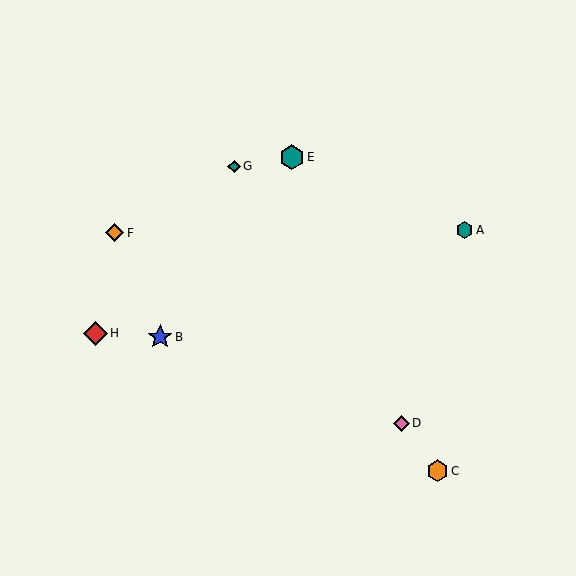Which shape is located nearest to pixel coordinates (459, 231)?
The teal hexagon (labeled A) at (464, 230) is nearest to that location.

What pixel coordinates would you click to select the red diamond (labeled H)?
Click at (95, 333) to select the red diamond H.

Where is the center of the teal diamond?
The center of the teal diamond is at (234, 166).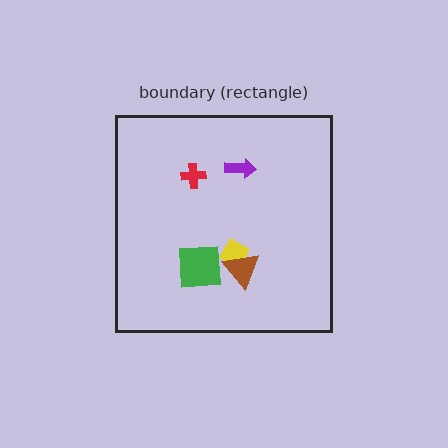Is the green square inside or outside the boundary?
Inside.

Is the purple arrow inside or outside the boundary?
Inside.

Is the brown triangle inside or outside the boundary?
Inside.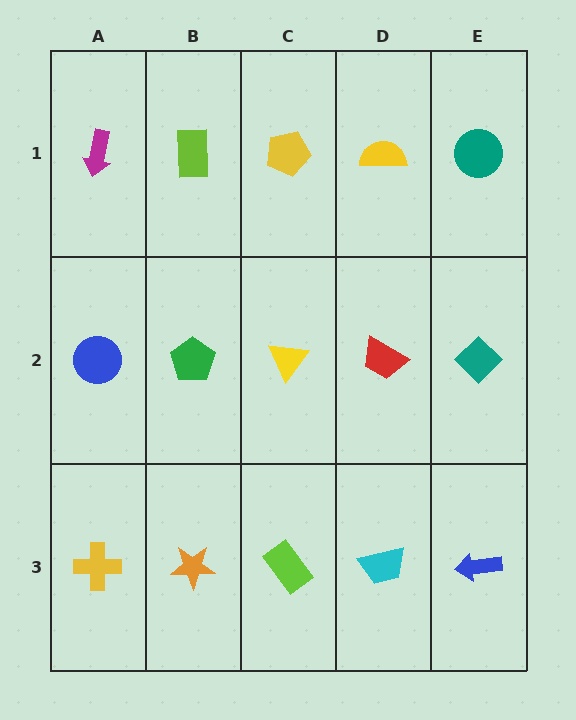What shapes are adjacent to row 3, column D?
A red trapezoid (row 2, column D), a lime rectangle (row 3, column C), a blue arrow (row 3, column E).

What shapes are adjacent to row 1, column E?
A teal diamond (row 2, column E), a yellow semicircle (row 1, column D).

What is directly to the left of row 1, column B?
A magenta arrow.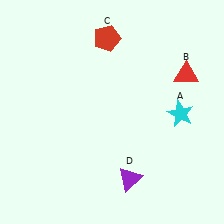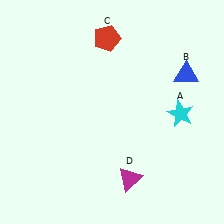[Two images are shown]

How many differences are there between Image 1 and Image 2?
There are 2 differences between the two images.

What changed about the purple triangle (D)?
In Image 1, D is purple. In Image 2, it changed to magenta.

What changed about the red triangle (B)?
In Image 1, B is red. In Image 2, it changed to blue.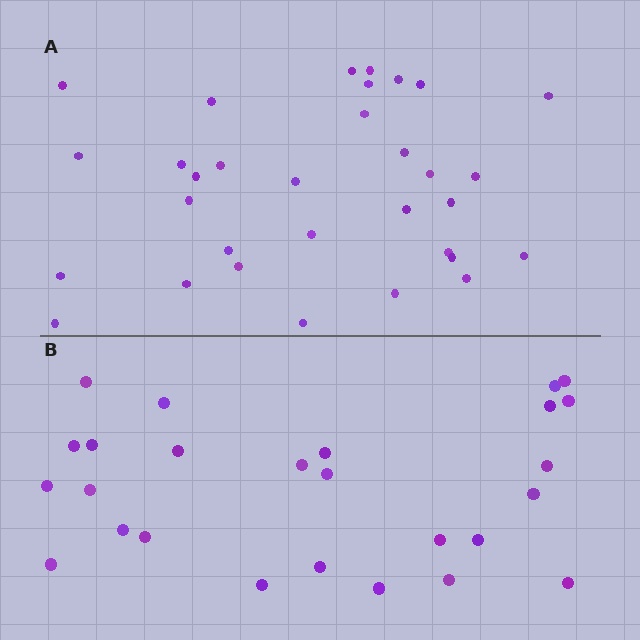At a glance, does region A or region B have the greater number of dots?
Region A (the top region) has more dots.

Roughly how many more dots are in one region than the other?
Region A has about 6 more dots than region B.